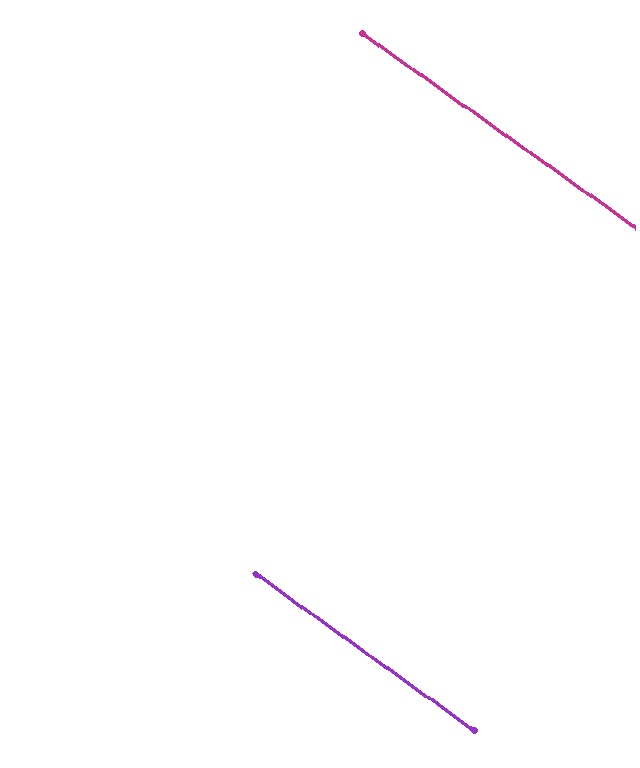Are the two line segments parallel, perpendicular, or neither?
Parallel — their directions differ by only 0.2°.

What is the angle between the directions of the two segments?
Approximately 0 degrees.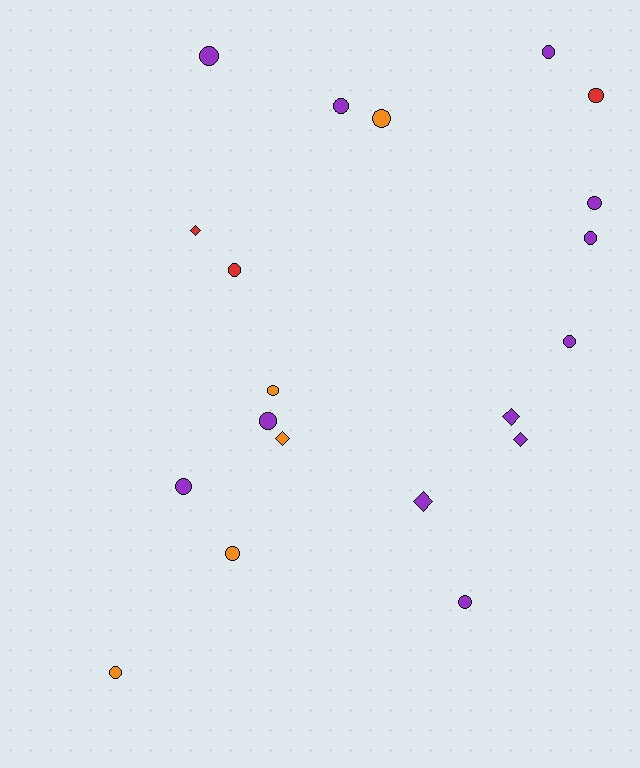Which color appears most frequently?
Purple, with 12 objects.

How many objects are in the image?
There are 20 objects.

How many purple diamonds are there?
There are 3 purple diamonds.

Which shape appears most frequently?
Circle, with 15 objects.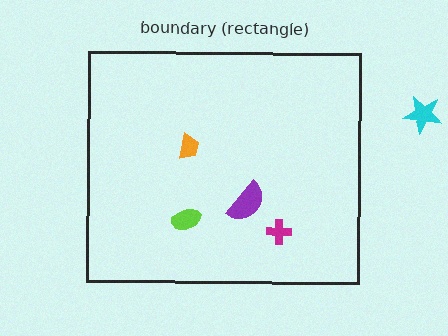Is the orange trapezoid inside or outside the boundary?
Inside.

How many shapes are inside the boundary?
4 inside, 1 outside.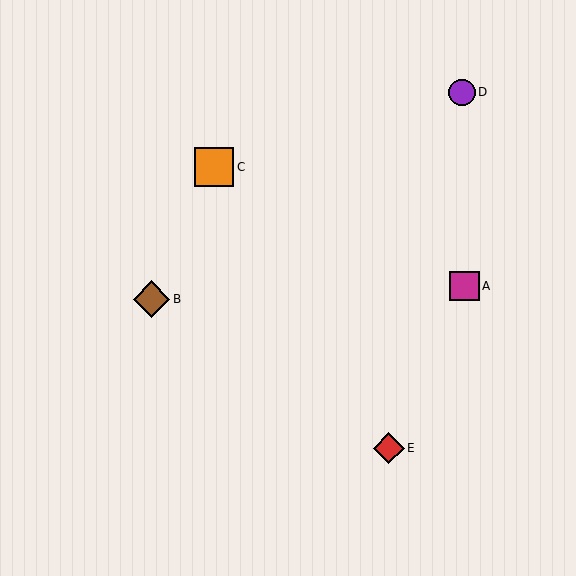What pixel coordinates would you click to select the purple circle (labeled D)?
Click at (462, 92) to select the purple circle D.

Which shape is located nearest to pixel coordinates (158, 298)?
The brown diamond (labeled B) at (152, 299) is nearest to that location.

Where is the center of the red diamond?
The center of the red diamond is at (389, 448).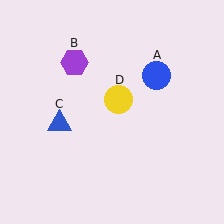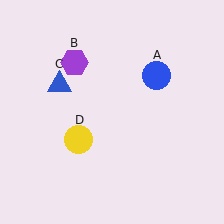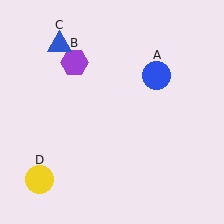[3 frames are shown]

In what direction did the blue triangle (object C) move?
The blue triangle (object C) moved up.